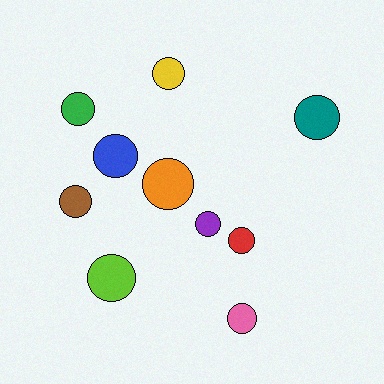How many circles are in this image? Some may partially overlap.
There are 10 circles.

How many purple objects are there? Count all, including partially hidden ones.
There is 1 purple object.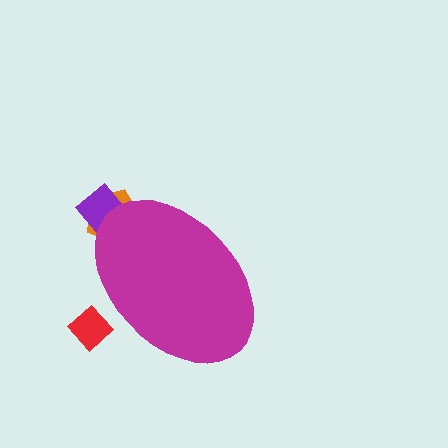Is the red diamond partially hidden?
Yes, the red diamond is partially hidden behind the magenta ellipse.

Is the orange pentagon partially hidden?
Yes, the orange pentagon is partially hidden behind the magenta ellipse.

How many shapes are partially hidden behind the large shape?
3 shapes are partially hidden.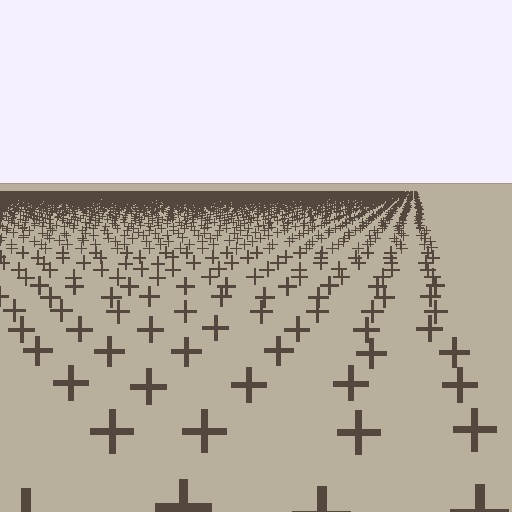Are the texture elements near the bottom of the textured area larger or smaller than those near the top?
Larger. Near the bottom, elements are closer to the viewer and appear at a bigger on-screen size.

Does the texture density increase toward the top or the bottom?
Density increases toward the top.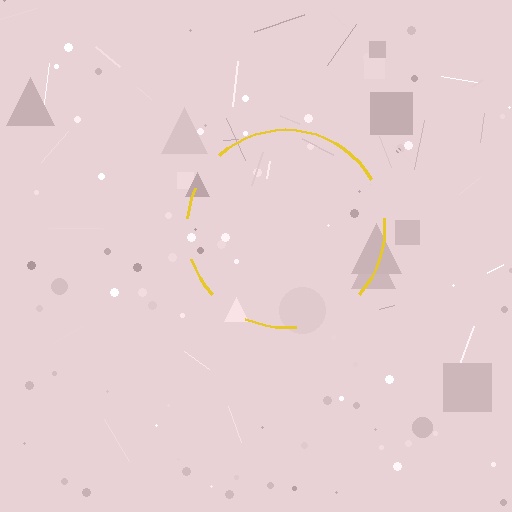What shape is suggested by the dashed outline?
The dashed outline suggests a circle.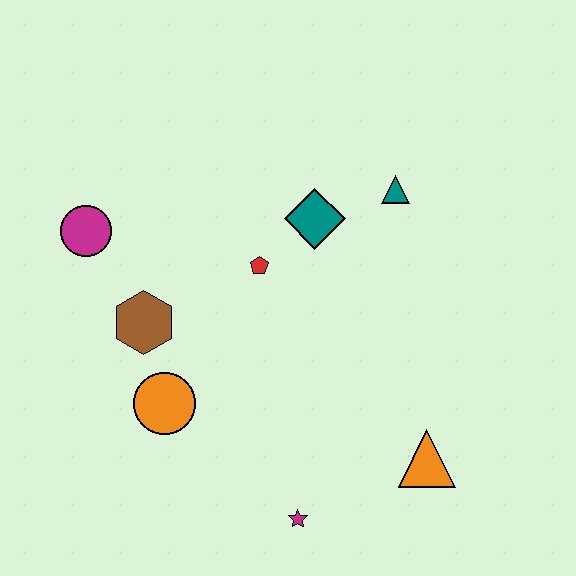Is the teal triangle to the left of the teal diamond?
No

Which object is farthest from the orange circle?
The teal triangle is farthest from the orange circle.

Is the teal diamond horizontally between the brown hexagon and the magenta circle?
No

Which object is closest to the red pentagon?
The teal diamond is closest to the red pentagon.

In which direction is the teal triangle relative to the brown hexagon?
The teal triangle is to the right of the brown hexagon.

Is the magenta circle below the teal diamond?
Yes